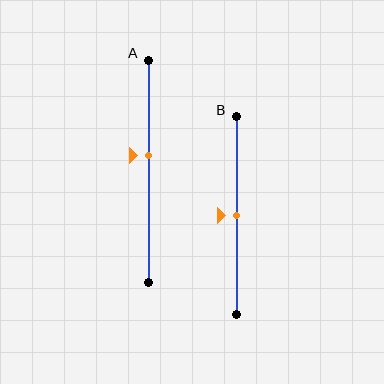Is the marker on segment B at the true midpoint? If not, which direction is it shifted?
Yes, the marker on segment B is at the true midpoint.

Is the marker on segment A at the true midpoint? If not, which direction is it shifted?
No, the marker on segment A is shifted upward by about 7% of the segment length.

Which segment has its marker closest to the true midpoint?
Segment B has its marker closest to the true midpoint.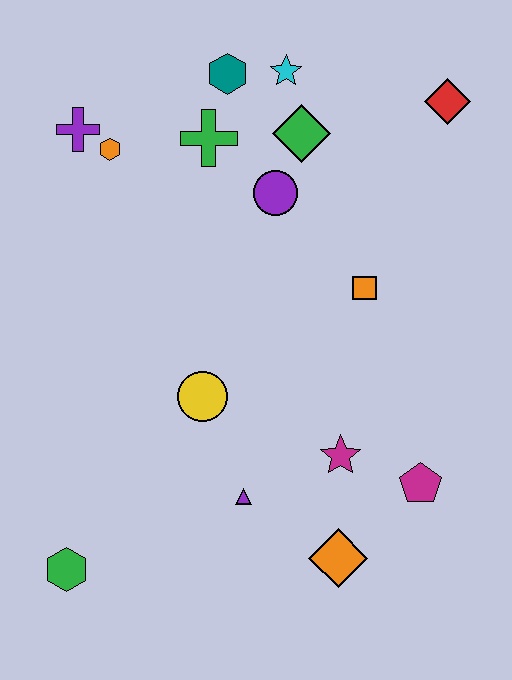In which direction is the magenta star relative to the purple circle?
The magenta star is below the purple circle.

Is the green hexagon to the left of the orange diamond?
Yes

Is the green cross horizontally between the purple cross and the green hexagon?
No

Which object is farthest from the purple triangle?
The red diamond is farthest from the purple triangle.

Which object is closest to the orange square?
The purple circle is closest to the orange square.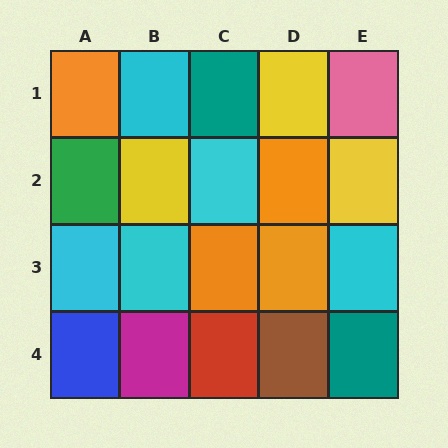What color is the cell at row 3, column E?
Cyan.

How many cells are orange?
4 cells are orange.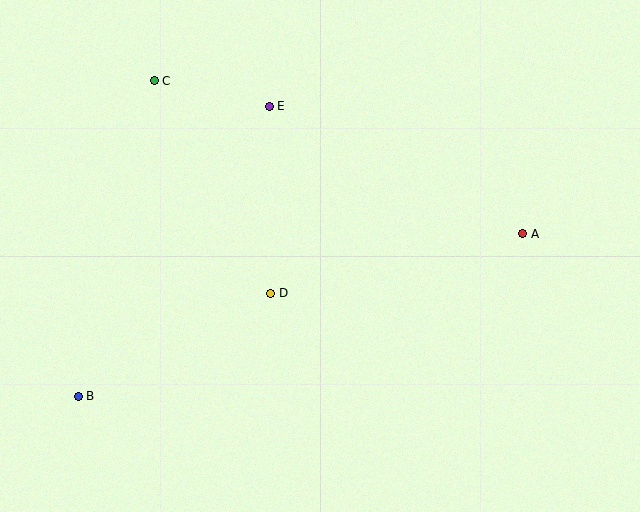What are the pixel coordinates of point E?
Point E is at (269, 106).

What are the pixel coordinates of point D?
Point D is at (271, 293).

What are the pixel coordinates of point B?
Point B is at (78, 396).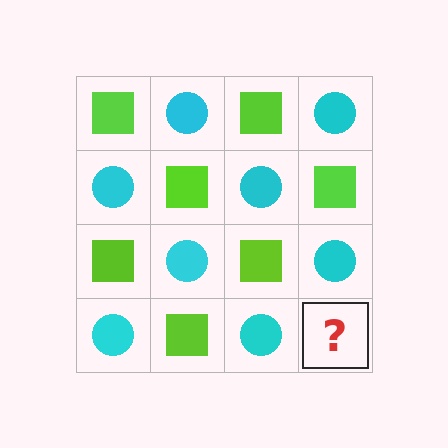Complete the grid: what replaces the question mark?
The question mark should be replaced with a lime square.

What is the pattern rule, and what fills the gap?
The rule is that it alternates lime square and cyan circle in a checkerboard pattern. The gap should be filled with a lime square.